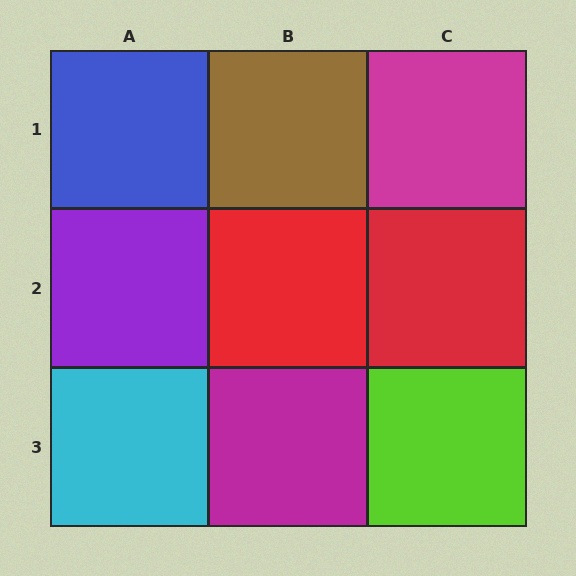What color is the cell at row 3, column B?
Magenta.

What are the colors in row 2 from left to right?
Purple, red, red.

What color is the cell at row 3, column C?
Lime.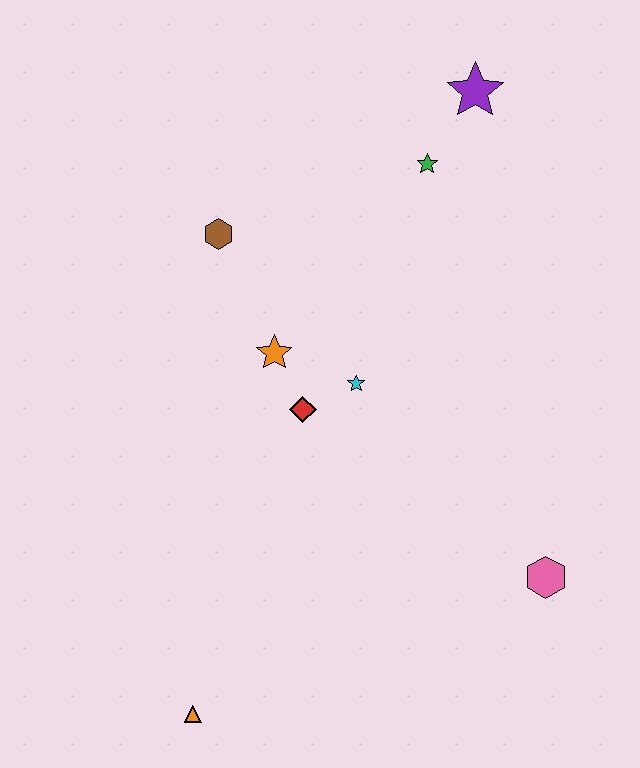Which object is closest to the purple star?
The green star is closest to the purple star.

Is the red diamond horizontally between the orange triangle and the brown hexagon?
No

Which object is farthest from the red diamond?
The purple star is farthest from the red diamond.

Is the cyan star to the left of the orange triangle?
No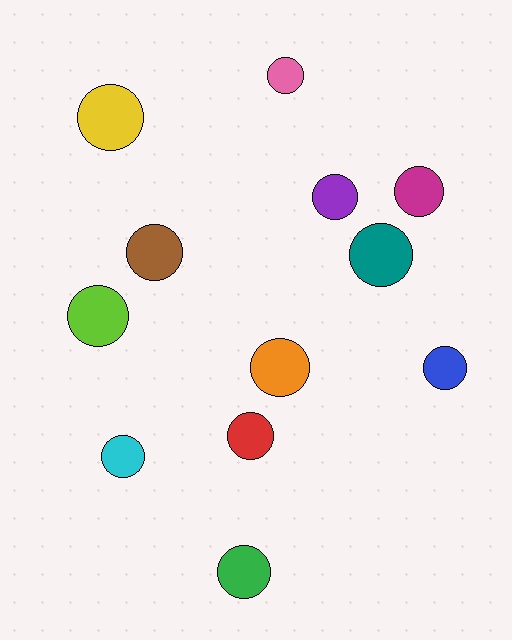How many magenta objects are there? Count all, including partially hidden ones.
There is 1 magenta object.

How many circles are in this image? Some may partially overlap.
There are 12 circles.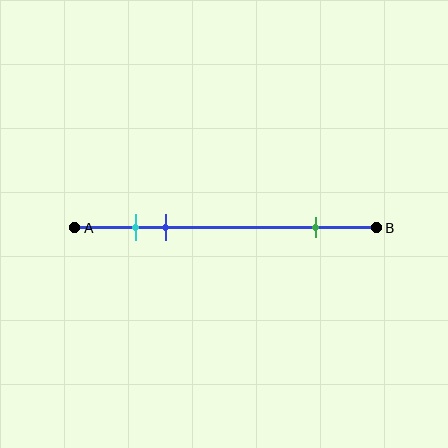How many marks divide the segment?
There are 3 marks dividing the segment.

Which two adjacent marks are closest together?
The cyan and blue marks are the closest adjacent pair.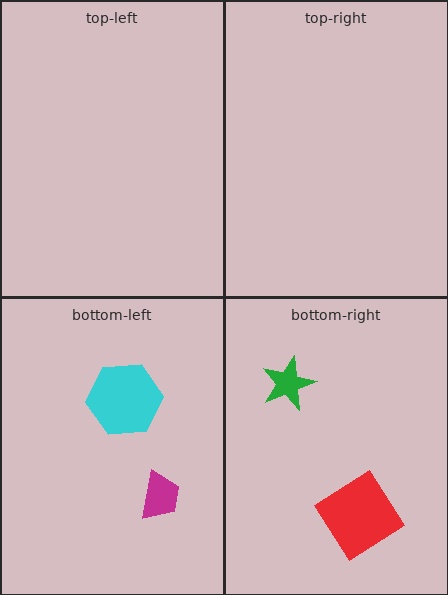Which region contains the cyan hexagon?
The bottom-left region.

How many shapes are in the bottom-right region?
2.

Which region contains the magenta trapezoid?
The bottom-left region.